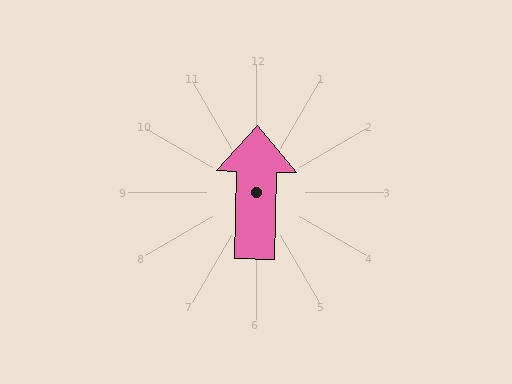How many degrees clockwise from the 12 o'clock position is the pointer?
Approximately 2 degrees.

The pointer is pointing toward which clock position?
Roughly 12 o'clock.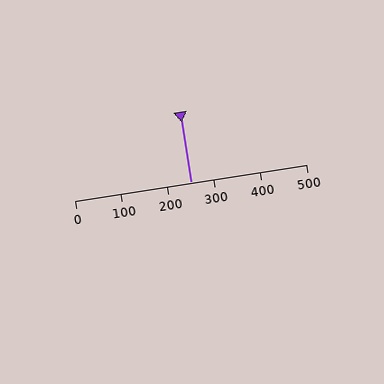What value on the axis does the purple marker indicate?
The marker indicates approximately 250.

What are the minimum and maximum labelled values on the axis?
The axis runs from 0 to 500.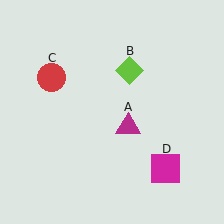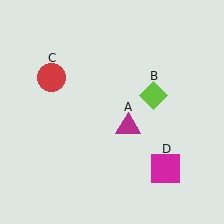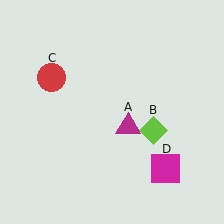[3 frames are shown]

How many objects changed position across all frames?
1 object changed position: lime diamond (object B).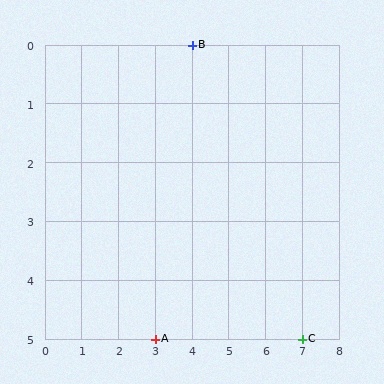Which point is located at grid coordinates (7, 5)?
Point C is at (7, 5).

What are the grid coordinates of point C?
Point C is at grid coordinates (7, 5).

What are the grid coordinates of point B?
Point B is at grid coordinates (4, 0).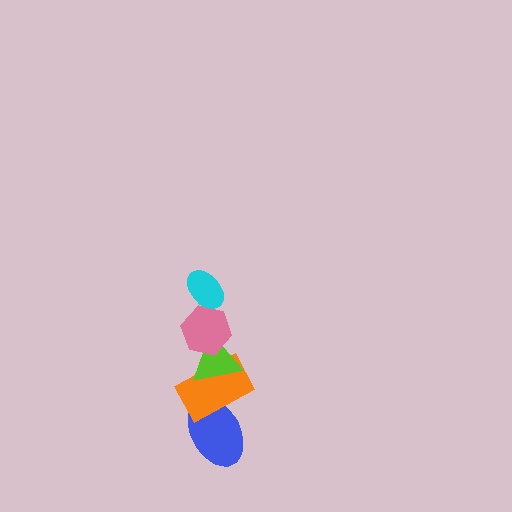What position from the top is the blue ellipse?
The blue ellipse is 5th from the top.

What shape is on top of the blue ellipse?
The orange rectangle is on top of the blue ellipse.